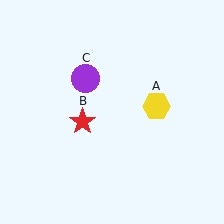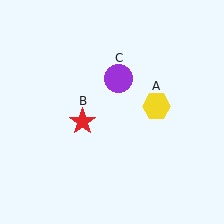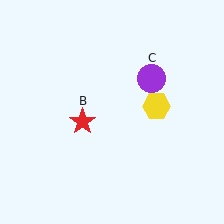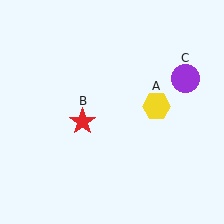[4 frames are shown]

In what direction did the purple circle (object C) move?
The purple circle (object C) moved right.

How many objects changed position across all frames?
1 object changed position: purple circle (object C).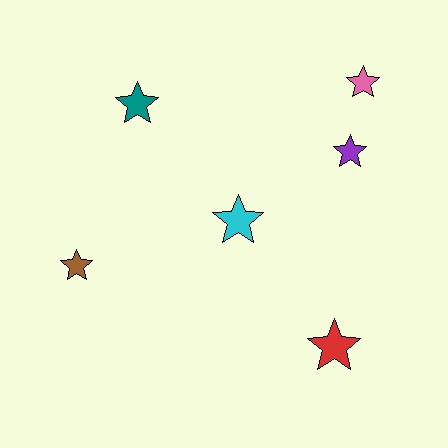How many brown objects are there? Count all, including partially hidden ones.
There is 1 brown object.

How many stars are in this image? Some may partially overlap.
There are 6 stars.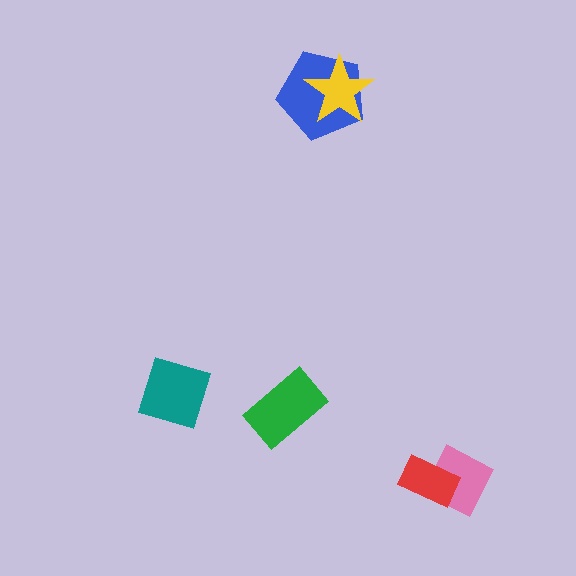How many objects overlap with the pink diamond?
1 object overlaps with the pink diamond.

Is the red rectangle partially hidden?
No, no other shape covers it.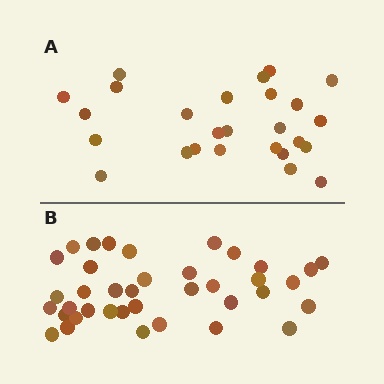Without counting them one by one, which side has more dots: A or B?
Region B (the bottom region) has more dots.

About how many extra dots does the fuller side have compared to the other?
Region B has roughly 12 or so more dots than region A.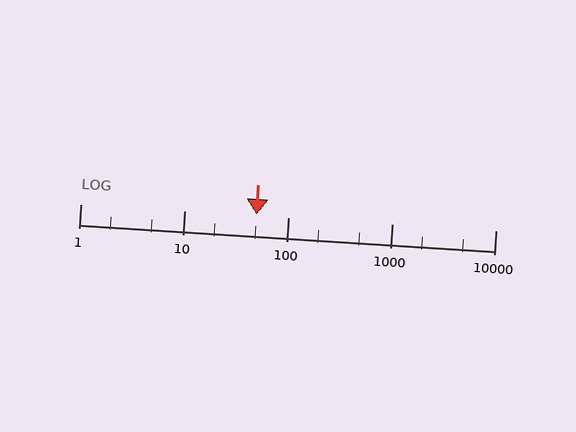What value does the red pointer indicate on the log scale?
The pointer indicates approximately 50.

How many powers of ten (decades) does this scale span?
The scale spans 4 decades, from 1 to 10000.